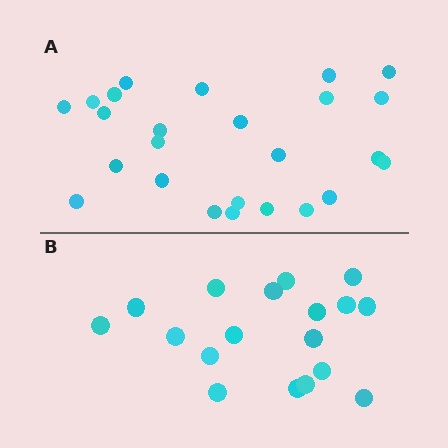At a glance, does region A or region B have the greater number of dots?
Region A (the top region) has more dots.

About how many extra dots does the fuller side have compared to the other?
Region A has roughly 8 or so more dots than region B.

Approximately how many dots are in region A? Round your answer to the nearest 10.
About 20 dots. (The exact count is 25, which rounds to 20.)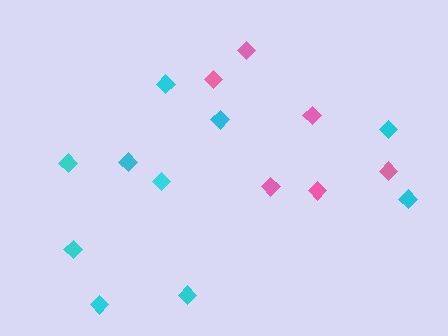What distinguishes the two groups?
There are 2 groups: one group of pink diamonds (6) and one group of cyan diamonds (10).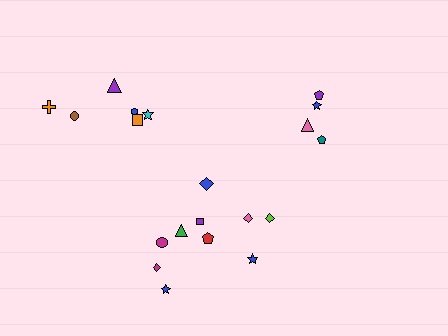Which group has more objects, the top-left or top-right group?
The top-left group.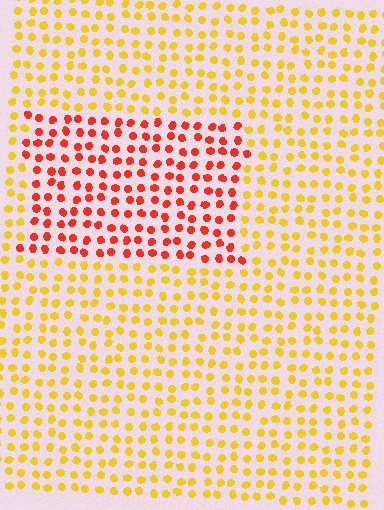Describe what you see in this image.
The image is filled with small yellow elements in a uniform arrangement. A rectangle-shaped region is visible where the elements are tinted to a slightly different hue, forming a subtle color boundary.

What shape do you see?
I see a rectangle.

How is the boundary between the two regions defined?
The boundary is defined purely by a slight shift in hue (about 47 degrees). Spacing, size, and orientation are identical on both sides.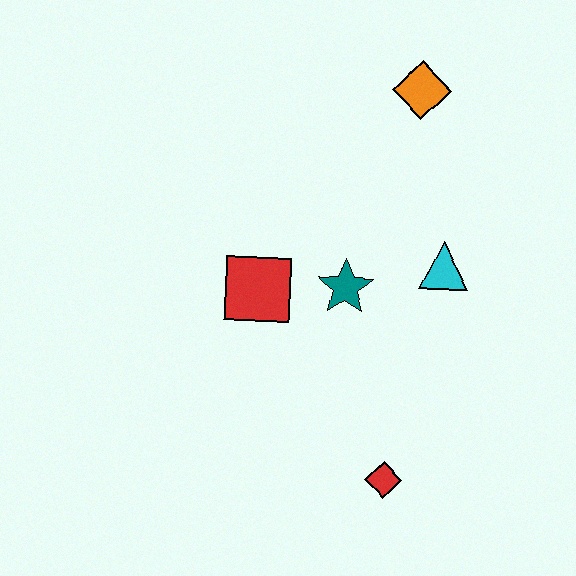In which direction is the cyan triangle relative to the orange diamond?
The cyan triangle is below the orange diamond.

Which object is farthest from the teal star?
The orange diamond is farthest from the teal star.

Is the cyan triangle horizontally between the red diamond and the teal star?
No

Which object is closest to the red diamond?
The teal star is closest to the red diamond.